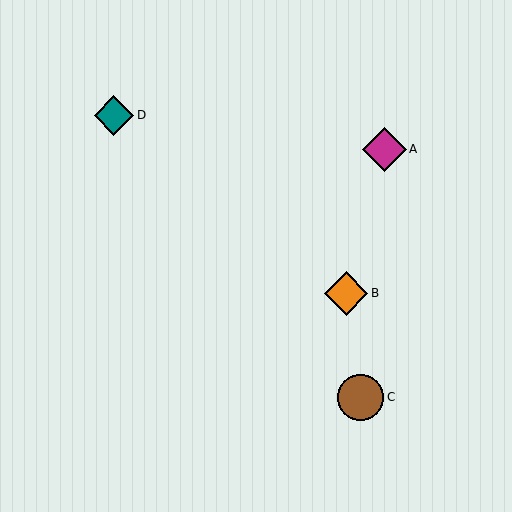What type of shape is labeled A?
Shape A is a magenta diamond.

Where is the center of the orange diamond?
The center of the orange diamond is at (346, 293).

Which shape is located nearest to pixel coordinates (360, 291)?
The orange diamond (labeled B) at (346, 293) is nearest to that location.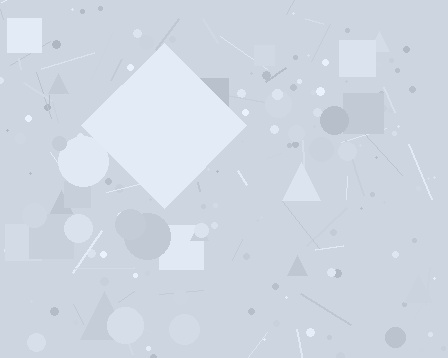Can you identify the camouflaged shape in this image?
The camouflaged shape is a diamond.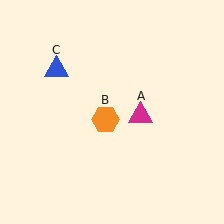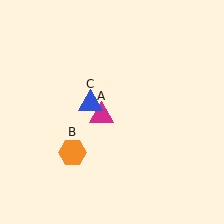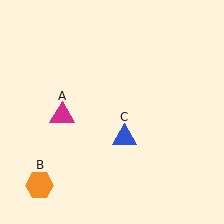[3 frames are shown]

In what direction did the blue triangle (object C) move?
The blue triangle (object C) moved down and to the right.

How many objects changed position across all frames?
3 objects changed position: magenta triangle (object A), orange hexagon (object B), blue triangle (object C).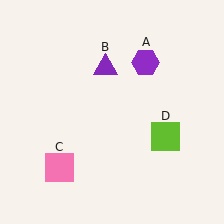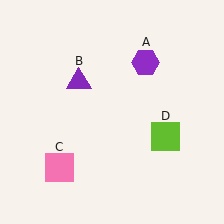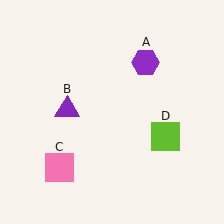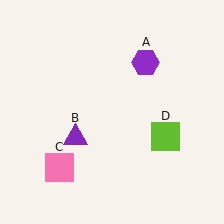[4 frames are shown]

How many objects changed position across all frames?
1 object changed position: purple triangle (object B).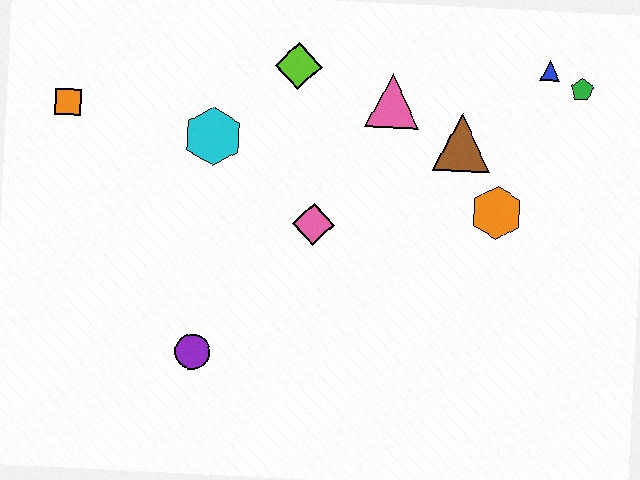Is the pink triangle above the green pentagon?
No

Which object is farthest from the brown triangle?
The orange square is farthest from the brown triangle.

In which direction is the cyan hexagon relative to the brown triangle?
The cyan hexagon is to the left of the brown triangle.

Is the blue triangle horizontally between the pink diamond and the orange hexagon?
No